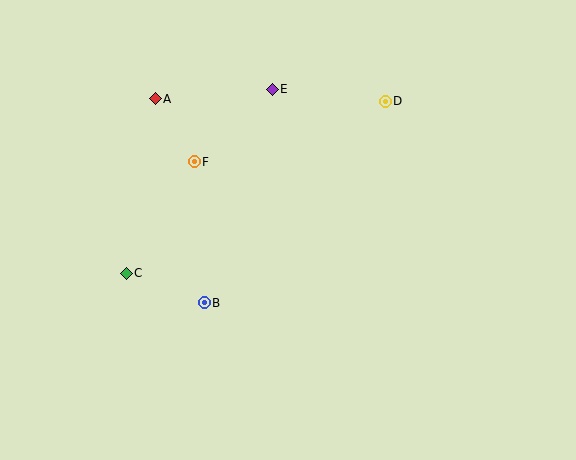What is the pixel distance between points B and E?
The distance between B and E is 224 pixels.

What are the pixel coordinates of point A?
Point A is at (155, 99).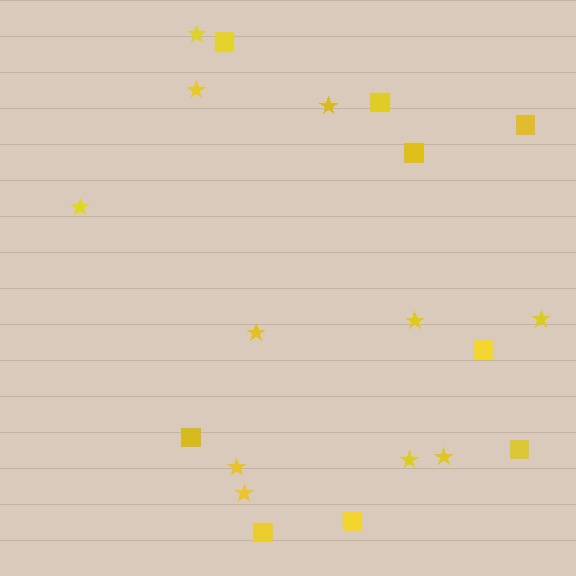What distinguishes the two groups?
There are 2 groups: one group of stars (11) and one group of squares (9).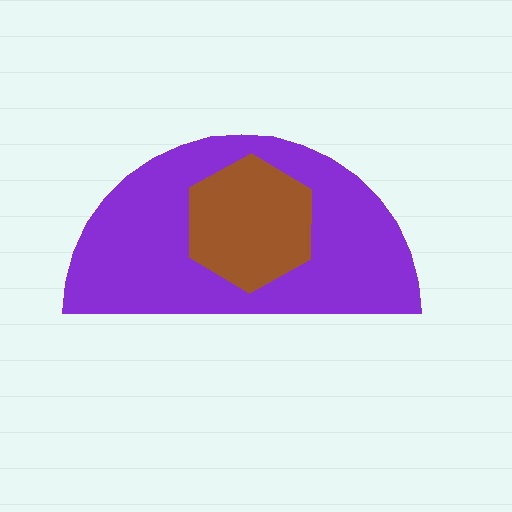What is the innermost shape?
The brown hexagon.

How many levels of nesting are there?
2.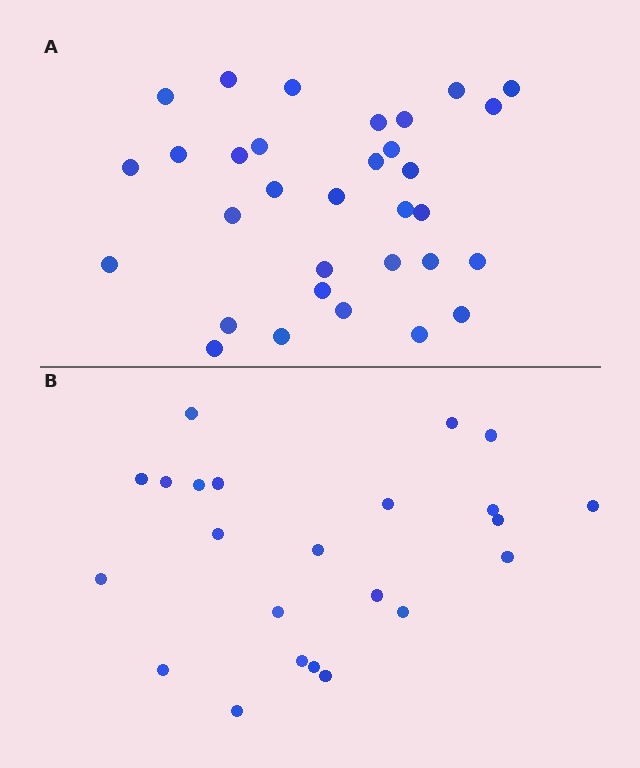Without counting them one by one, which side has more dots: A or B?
Region A (the top region) has more dots.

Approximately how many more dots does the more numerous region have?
Region A has roughly 8 or so more dots than region B.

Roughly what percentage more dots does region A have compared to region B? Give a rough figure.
About 40% more.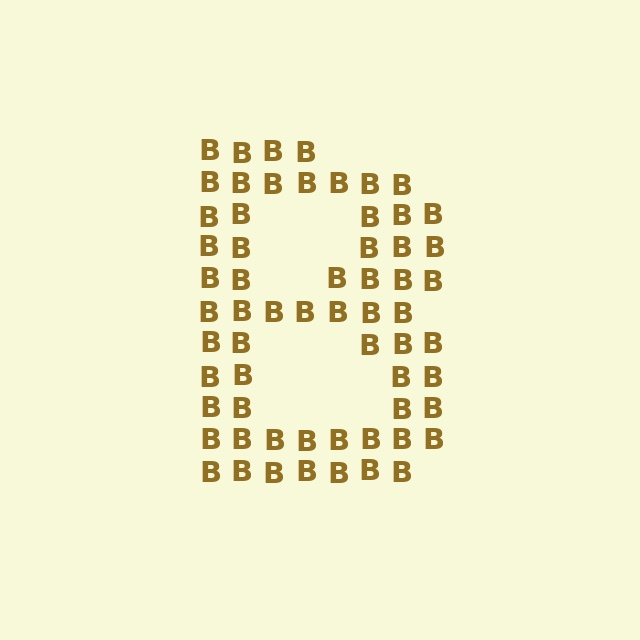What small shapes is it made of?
It is made of small letter B's.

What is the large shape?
The large shape is the letter B.